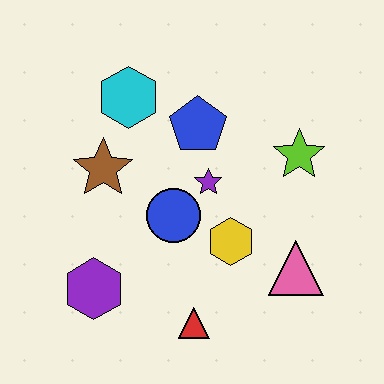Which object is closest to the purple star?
The blue circle is closest to the purple star.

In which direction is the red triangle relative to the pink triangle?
The red triangle is to the left of the pink triangle.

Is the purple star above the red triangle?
Yes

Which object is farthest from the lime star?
The purple hexagon is farthest from the lime star.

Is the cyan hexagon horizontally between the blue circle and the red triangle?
No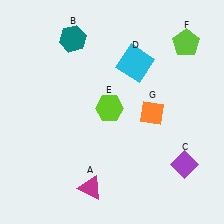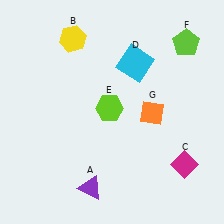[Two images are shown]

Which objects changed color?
A changed from magenta to purple. B changed from teal to yellow. C changed from purple to magenta.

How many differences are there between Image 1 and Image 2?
There are 3 differences between the two images.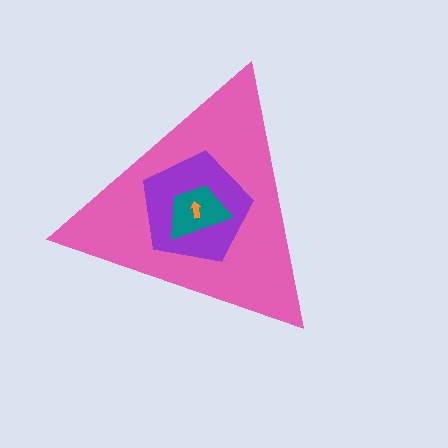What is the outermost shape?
The pink triangle.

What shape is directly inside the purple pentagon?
The teal trapezoid.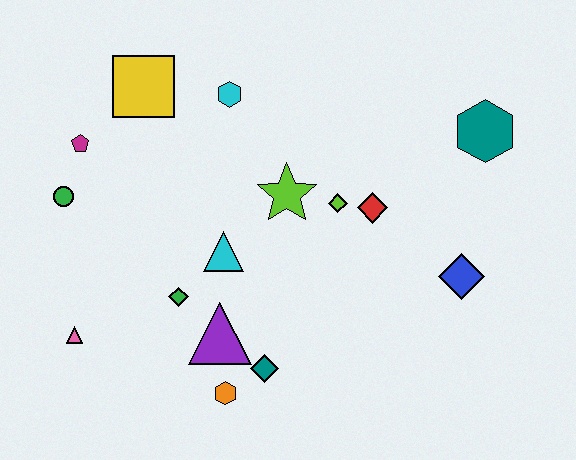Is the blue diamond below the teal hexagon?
Yes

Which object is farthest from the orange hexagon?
The teal hexagon is farthest from the orange hexagon.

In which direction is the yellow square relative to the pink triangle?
The yellow square is above the pink triangle.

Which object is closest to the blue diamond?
The red diamond is closest to the blue diamond.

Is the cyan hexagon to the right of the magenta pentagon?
Yes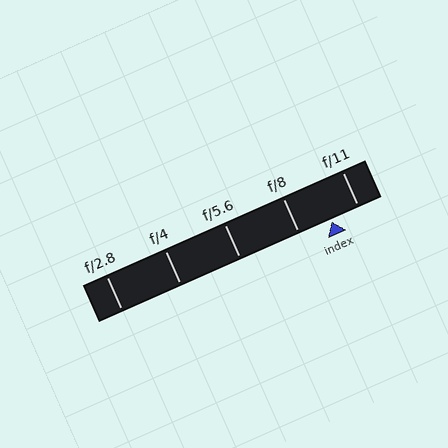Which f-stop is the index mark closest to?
The index mark is closest to f/11.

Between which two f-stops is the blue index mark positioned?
The index mark is between f/8 and f/11.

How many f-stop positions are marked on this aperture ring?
There are 5 f-stop positions marked.